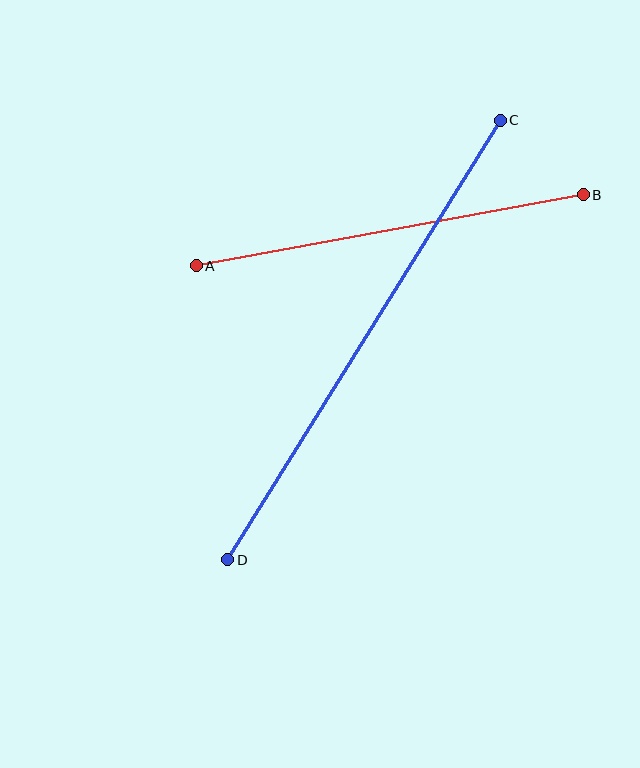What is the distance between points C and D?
The distance is approximately 517 pixels.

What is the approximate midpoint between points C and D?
The midpoint is at approximately (364, 340) pixels.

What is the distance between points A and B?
The distance is approximately 393 pixels.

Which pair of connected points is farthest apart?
Points C and D are farthest apart.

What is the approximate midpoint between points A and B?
The midpoint is at approximately (390, 230) pixels.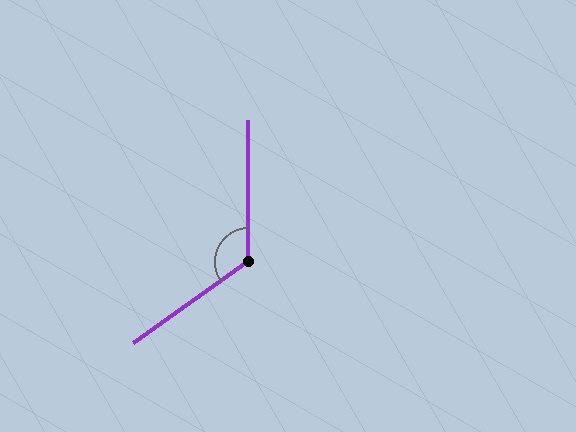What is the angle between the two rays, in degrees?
Approximately 126 degrees.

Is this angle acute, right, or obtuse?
It is obtuse.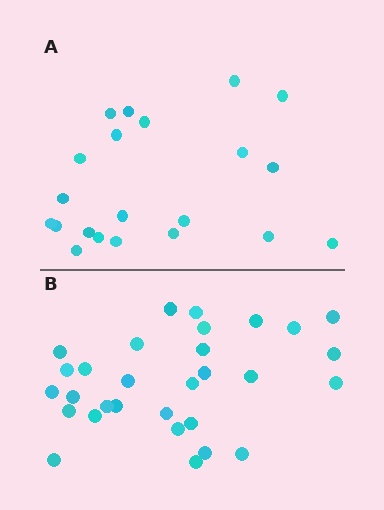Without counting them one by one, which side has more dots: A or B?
Region B (the bottom region) has more dots.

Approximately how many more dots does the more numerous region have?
Region B has roughly 8 or so more dots than region A.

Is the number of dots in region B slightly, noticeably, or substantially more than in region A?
Region B has noticeably more, but not dramatically so. The ratio is roughly 1.4 to 1.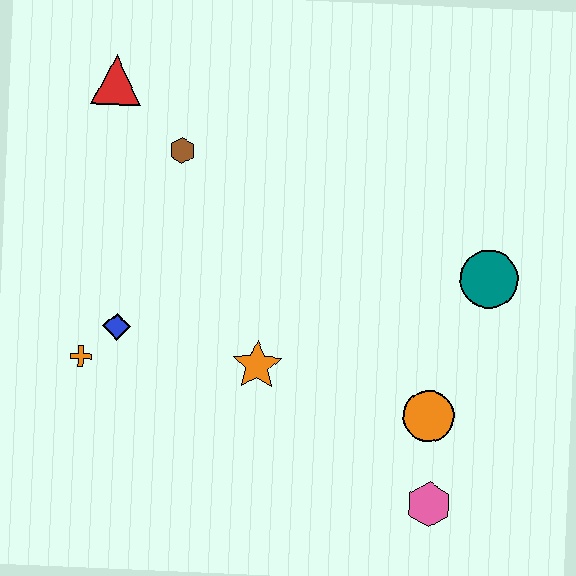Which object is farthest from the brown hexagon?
The pink hexagon is farthest from the brown hexagon.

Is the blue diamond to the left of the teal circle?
Yes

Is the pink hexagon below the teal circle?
Yes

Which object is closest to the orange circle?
The pink hexagon is closest to the orange circle.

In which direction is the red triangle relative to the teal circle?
The red triangle is to the left of the teal circle.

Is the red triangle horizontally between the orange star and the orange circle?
No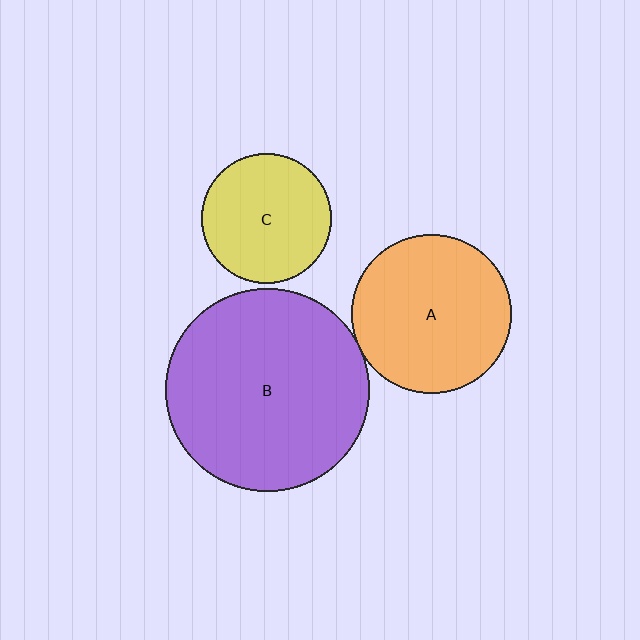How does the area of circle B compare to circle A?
Approximately 1.6 times.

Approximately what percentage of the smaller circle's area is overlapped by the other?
Approximately 5%.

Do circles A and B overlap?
Yes.